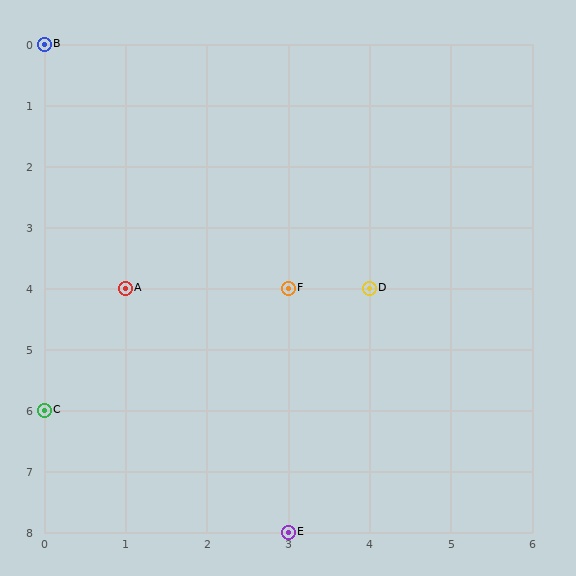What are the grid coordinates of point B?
Point B is at grid coordinates (0, 0).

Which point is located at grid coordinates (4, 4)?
Point D is at (4, 4).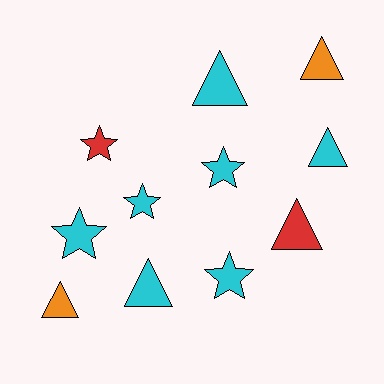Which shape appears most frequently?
Triangle, with 6 objects.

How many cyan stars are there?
There are 4 cyan stars.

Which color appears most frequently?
Cyan, with 7 objects.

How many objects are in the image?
There are 11 objects.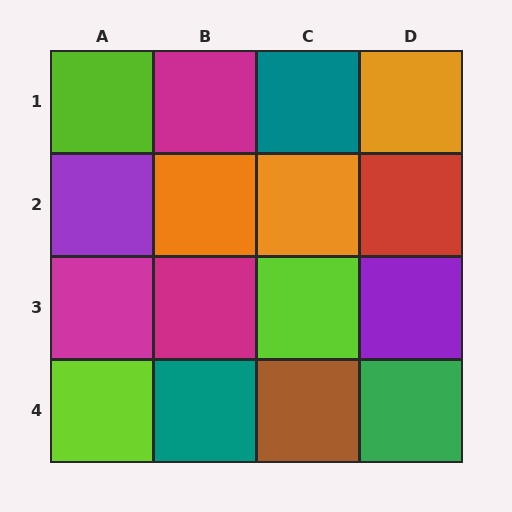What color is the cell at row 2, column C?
Orange.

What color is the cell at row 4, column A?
Lime.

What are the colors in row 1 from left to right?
Lime, magenta, teal, orange.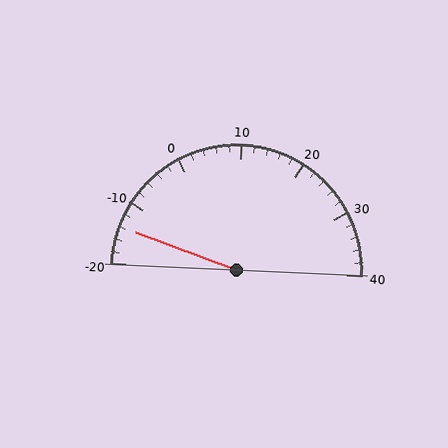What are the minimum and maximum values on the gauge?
The gauge ranges from -20 to 40.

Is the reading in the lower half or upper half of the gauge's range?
The reading is in the lower half of the range (-20 to 40).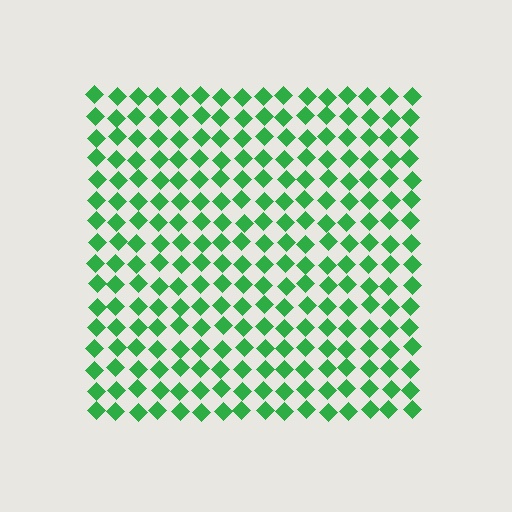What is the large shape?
The large shape is a square.